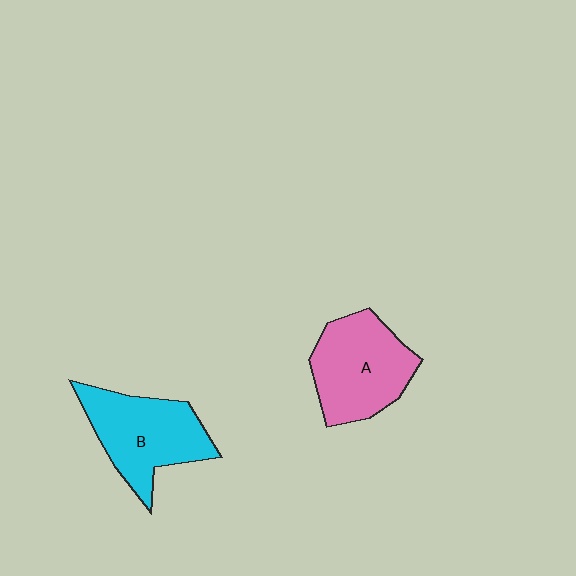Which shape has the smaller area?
Shape A (pink).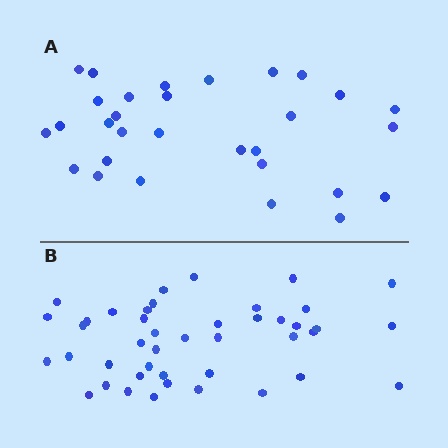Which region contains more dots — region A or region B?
Region B (the bottom region) has more dots.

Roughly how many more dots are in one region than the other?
Region B has approximately 15 more dots than region A.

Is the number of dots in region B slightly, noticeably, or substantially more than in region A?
Region B has noticeably more, but not dramatically so. The ratio is roughly 1.4 to 1.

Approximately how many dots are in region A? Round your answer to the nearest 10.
About 30 dots.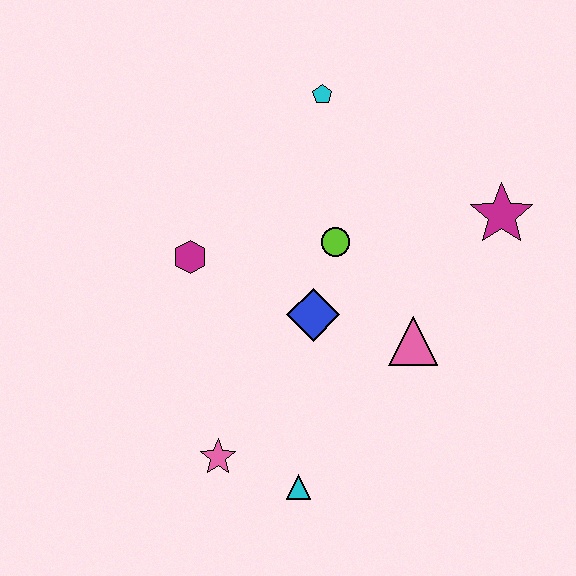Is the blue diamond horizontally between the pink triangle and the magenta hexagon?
Yes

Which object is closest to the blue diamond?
The lime circle is closest to the blue diamond.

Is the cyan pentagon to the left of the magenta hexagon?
No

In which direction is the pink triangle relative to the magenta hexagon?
The pink triangle is to the right of the magenta hexagon.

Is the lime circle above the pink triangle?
Yes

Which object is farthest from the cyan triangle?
The cyan pentagon is farthest from the cyan triangle.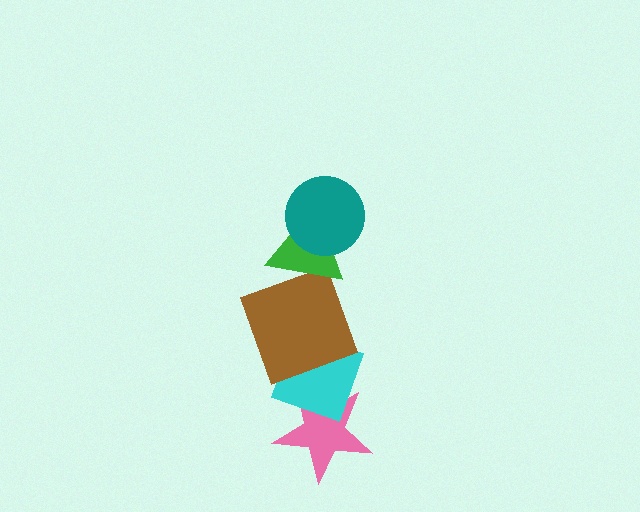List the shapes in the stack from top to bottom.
From top to bottom: the teal circle, the green triangle, the brown square, the cyan diamond, the pink star.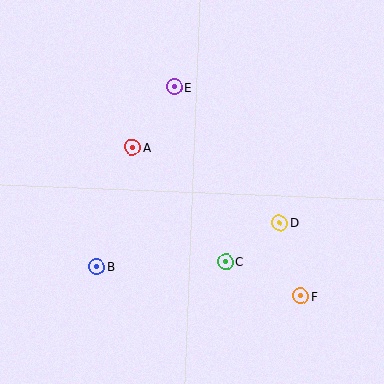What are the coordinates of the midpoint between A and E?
The midpoint between A and E is at (153, 117).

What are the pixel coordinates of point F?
Point F is at (301, 296).